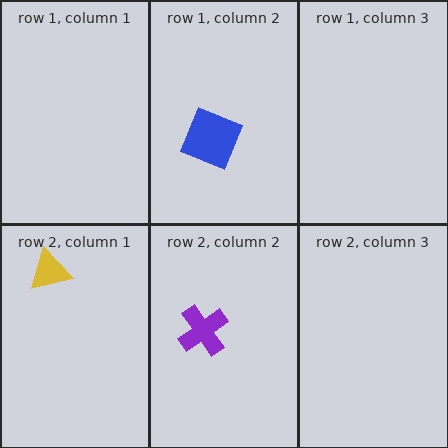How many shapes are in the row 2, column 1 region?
1.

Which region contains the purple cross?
The row 2, column 2 region.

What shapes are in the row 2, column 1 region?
The yellow triangle.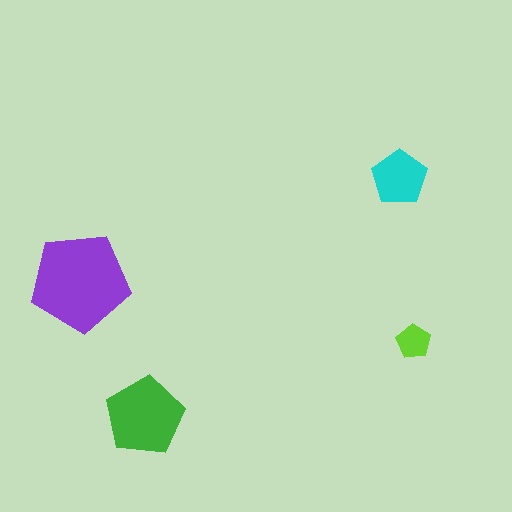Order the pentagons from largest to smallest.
the purple one, the green one, the cyan one, the lime one.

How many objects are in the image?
There are 4 objects in the image.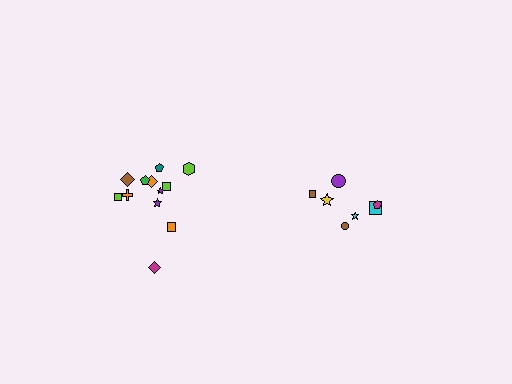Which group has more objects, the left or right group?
The left group.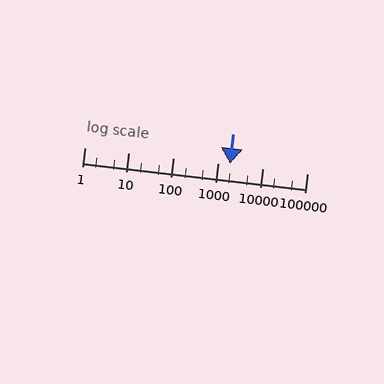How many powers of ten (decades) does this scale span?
The scale spans 5 decades, from 1 to 100000.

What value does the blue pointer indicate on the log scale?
The pointer indicates approximately 1900.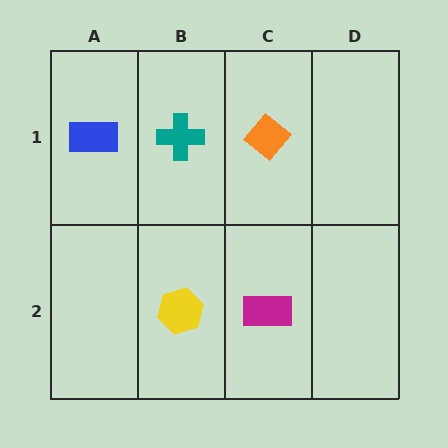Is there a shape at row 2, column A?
No, that cell is empty.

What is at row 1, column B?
A teal cross.